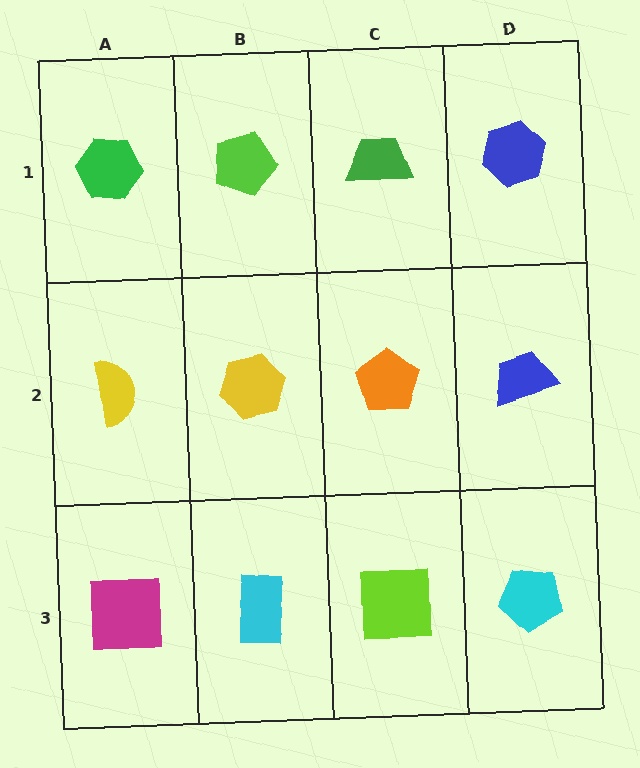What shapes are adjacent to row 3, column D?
A blue trapezoid (row 2, column D), a lime square (row 3, column C).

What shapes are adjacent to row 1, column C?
An orange pentagon (row 2, column C), a lime pentagon (row 1, column B), a blue hexagon (row 1, column D).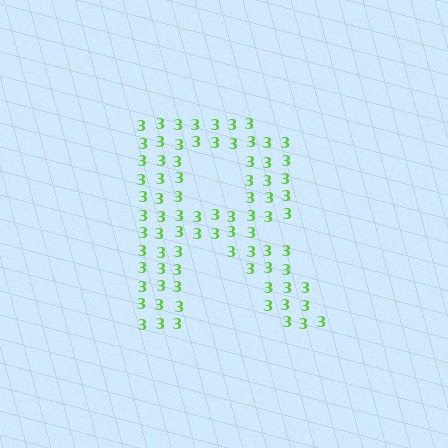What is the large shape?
The large shape is the letter R.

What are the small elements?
The small elements are digit 3's.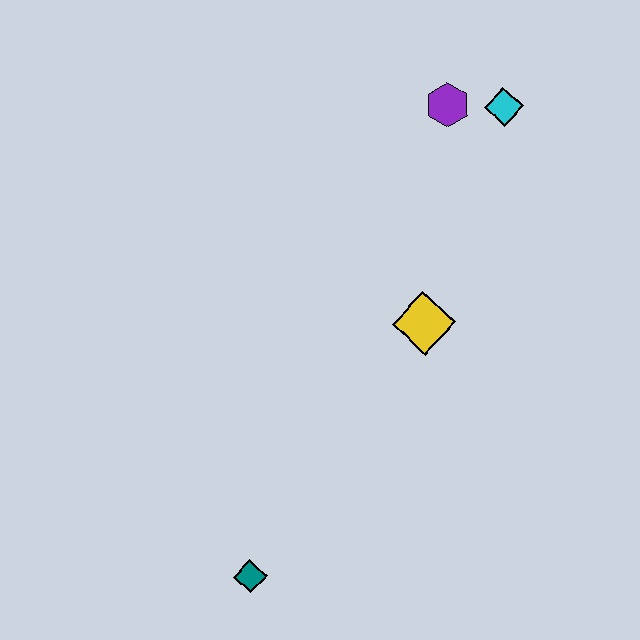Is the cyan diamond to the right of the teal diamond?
Yes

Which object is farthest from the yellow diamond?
The teal diamond is farthest from the yellow diamond.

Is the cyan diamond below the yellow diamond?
No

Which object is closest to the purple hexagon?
The cyan diamond is closest to the purple hexagon.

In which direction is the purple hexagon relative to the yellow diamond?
The purple hexagon is above the yellow diamond.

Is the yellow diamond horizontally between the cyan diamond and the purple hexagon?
No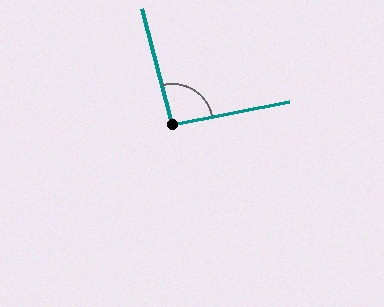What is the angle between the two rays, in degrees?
Approximately 93 degrees.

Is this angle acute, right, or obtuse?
It is approximately a right angle.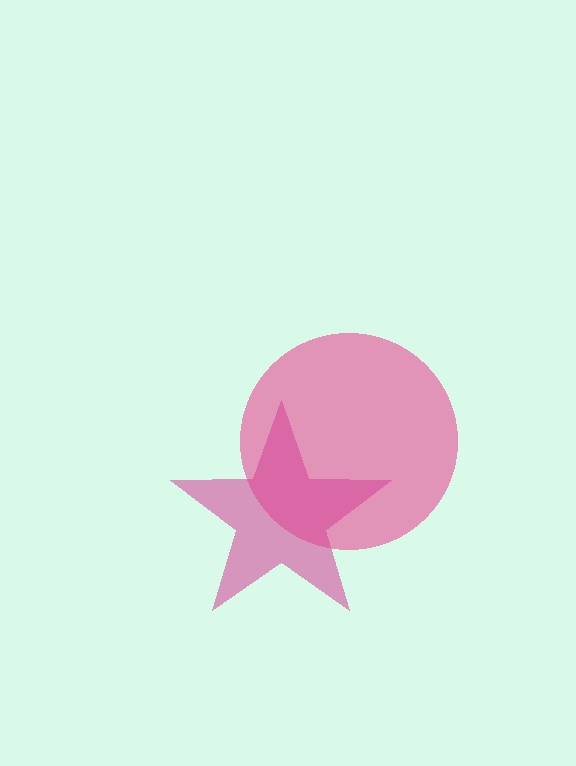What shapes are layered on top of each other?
The layered shapes are: a pink circle, a magenta star.